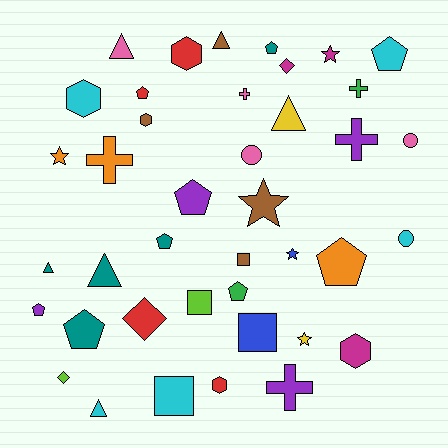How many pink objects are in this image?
There are 4 pink objects.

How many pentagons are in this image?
There are 9 pentagons.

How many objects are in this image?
There are 40 objects.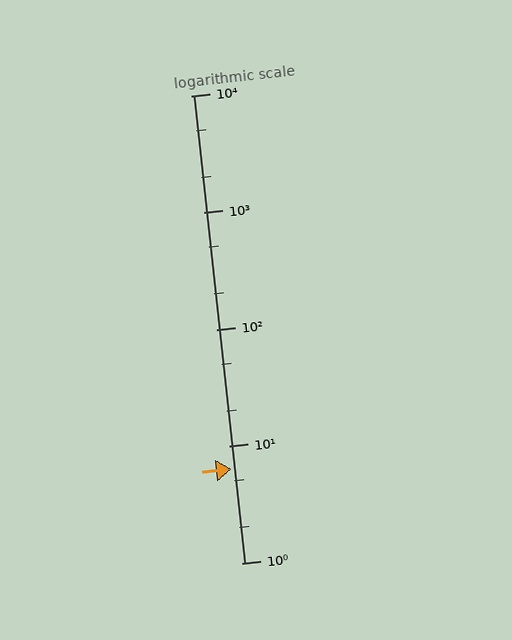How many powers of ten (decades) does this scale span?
The scale spans 4 decades, from 1 to 10000.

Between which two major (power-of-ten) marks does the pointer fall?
The pointer is between 1 and 10.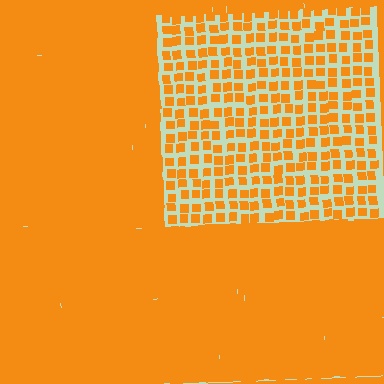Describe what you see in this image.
The image contains small orange elements arranged at two different densities. A rectangle-shaped region is visible where the elements are less densely packed than the surrounding area.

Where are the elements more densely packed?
The elements are more densely packed outside the rectangle boundary.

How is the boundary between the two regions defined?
The boundary is defined by a change in element density (approximately 2.8x ratio). All elements are the same color, size, and shape.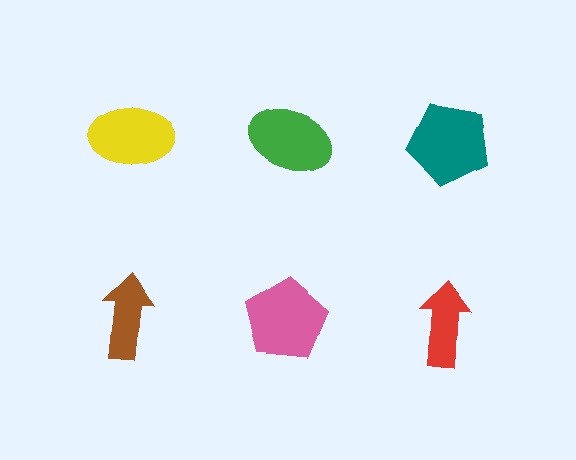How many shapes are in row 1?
3 shapes.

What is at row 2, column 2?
A pink pentagon.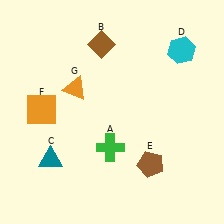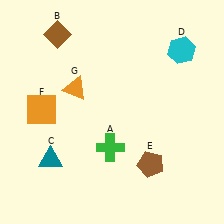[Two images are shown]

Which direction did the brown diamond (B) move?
The brown diamond (B) moved left.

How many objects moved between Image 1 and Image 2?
1 object moved between the two images.